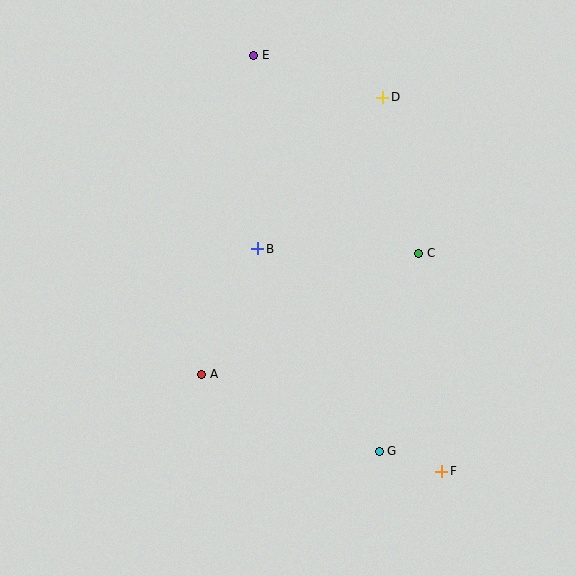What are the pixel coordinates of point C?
Point C is at (419, 253).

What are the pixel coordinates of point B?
Point B is at (258, 249).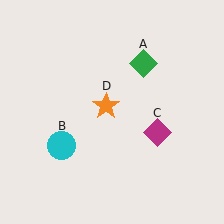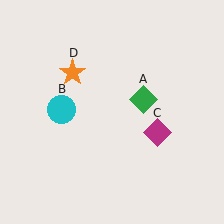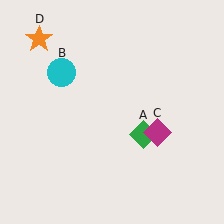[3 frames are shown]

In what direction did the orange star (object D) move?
The orange star (object D) moved up and to the left.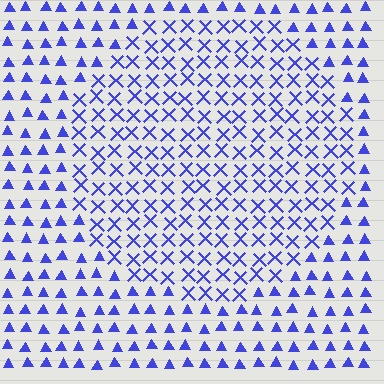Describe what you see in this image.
The image is filled with small blue elements arranged in a uniform grid. A circle-shaped region contains X marks, while the surrounding area contains triangles. The boundary is defined purely by the change in element shape.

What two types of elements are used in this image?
The image uses X marks inside the circle region and triangles outside it.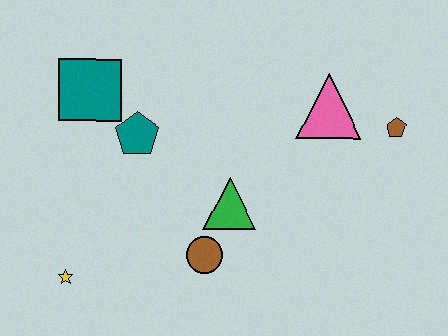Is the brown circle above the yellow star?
Yes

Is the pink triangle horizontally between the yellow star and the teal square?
No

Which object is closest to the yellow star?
The brown circle is closest to the yellow star.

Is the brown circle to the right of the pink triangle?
No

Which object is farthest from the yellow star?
The brown pentagon is farthest from the yellow star.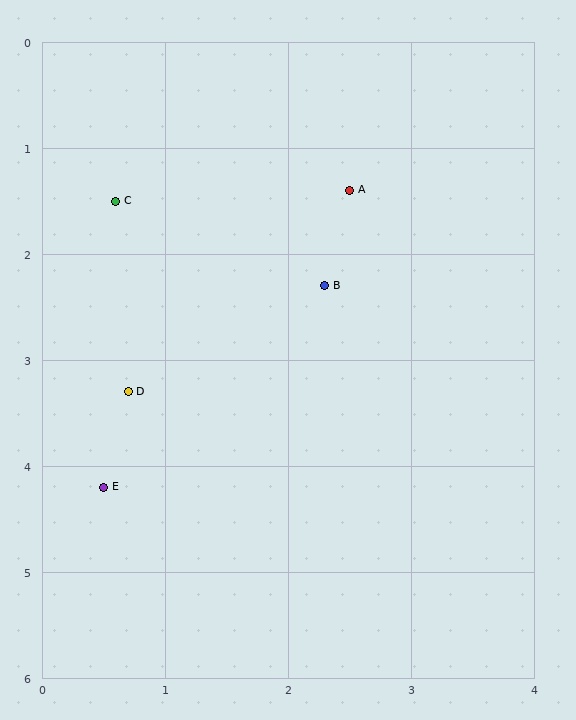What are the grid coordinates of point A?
Point A is at approximately (2.5, 1.4).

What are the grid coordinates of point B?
Point B is at approximately (2.3, 2.3).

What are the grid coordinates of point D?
Point D is at approximately (0.7, 3.3).